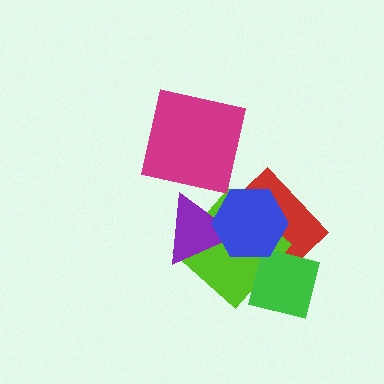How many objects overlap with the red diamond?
4 objects overlap with the red diamond.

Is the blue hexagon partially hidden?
No, no other shape covers it.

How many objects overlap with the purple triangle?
3 objects overlap with the purple triangle.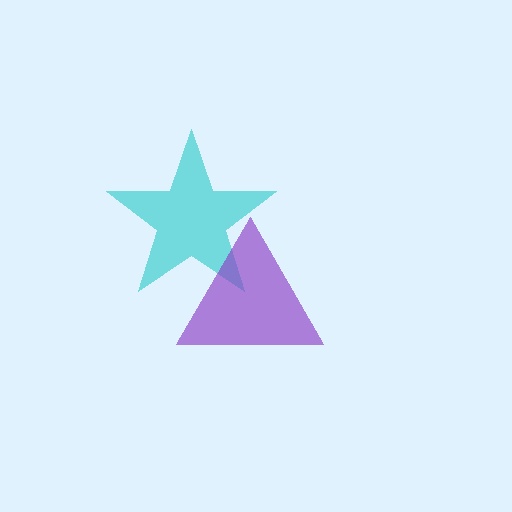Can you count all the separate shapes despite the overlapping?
Yes, there are 2 separate shapes.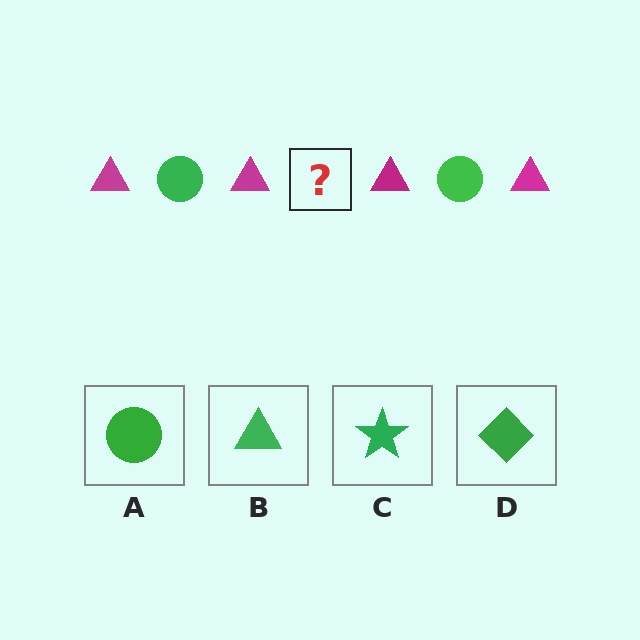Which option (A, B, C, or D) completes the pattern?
A.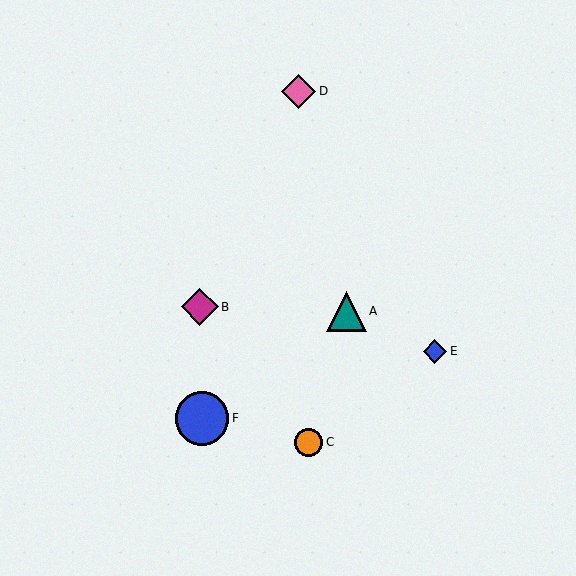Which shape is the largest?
The blue circle (labeled F) is the largest.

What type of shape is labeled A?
Shape A is a teal triangle.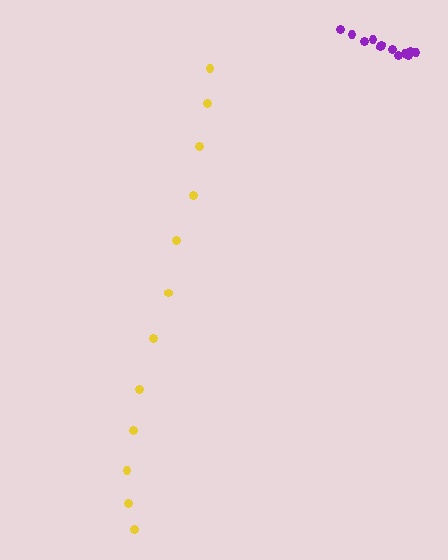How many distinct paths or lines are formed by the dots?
There are 2 distinct paths.